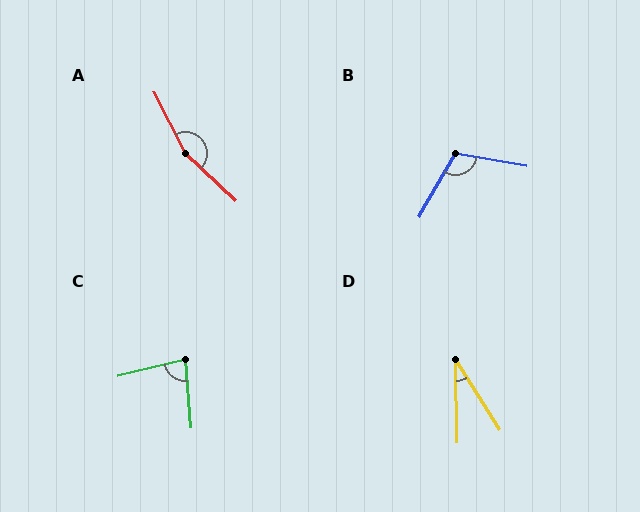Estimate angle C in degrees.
Approximately 81 degrees.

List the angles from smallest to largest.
D (31°), C (81°), B (110°), A (161°).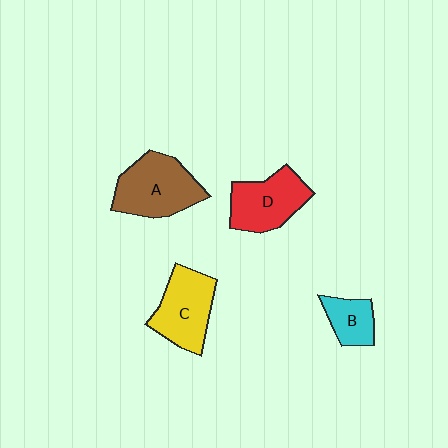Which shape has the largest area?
Shape A (brown).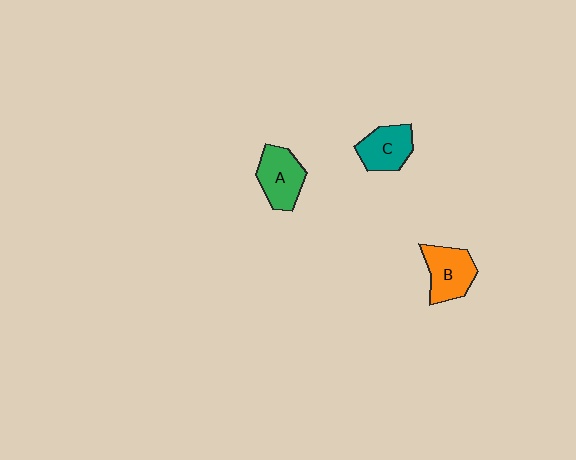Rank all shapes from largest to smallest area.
From largest to smallest: B (orange), A (green), C (teal).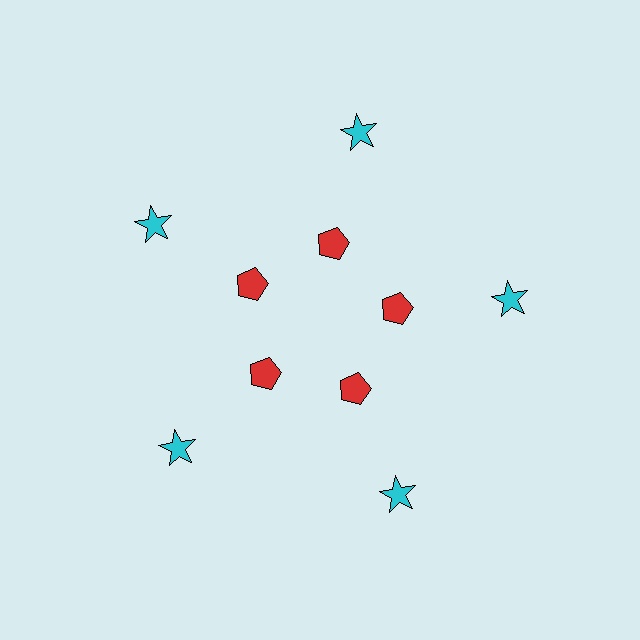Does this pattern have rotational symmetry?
Yes, this pattern has 5-fold rotational symmetry. It looks the same after rotating 72 degrees around the center.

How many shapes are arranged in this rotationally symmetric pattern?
There are 10 shapes, arranged in 5 groups of 2.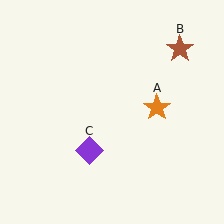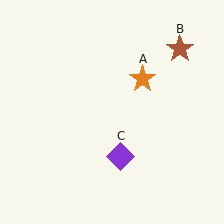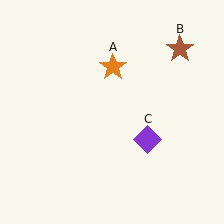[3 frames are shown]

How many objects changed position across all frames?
2 objects changed position: orange star (object A), purple diamond (object C).